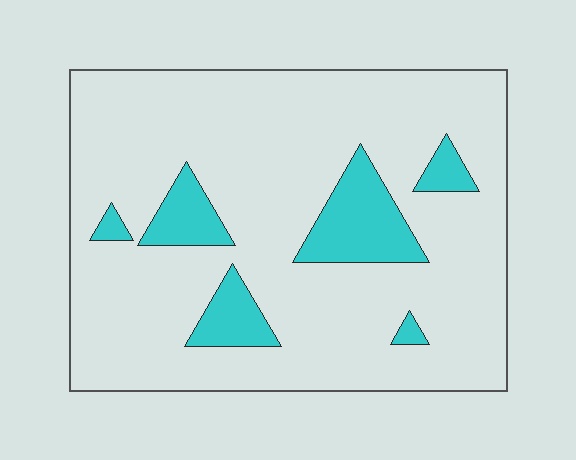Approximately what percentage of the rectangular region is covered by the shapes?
Approximately 15%.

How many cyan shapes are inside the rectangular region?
6.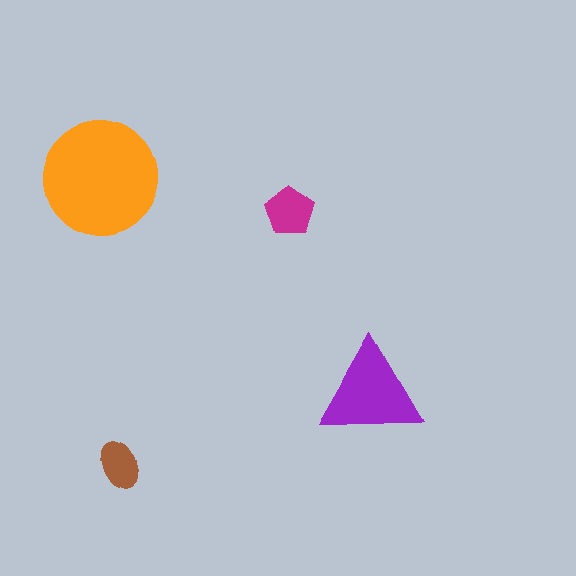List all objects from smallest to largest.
The brown ellipse, the magenta pentagon, the purple triangle, the orange circle.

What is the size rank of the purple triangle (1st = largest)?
2nd.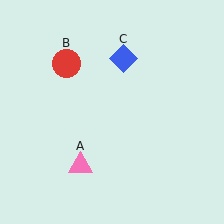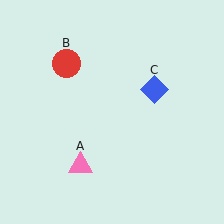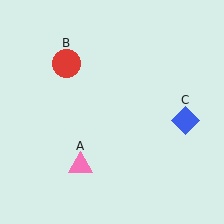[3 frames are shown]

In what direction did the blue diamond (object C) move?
The blue diamond (object C) moved down and to the right.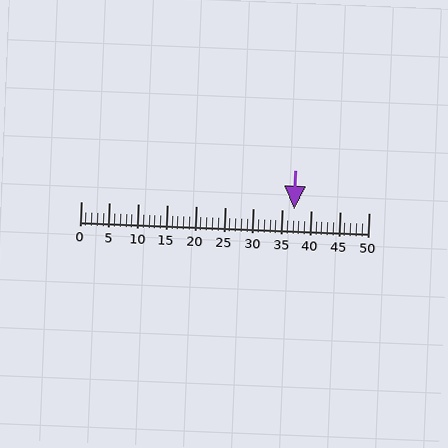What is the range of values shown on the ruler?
The ruler shows values from 0 to 50.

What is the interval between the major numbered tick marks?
The major tick marks are spaced 5 units apart.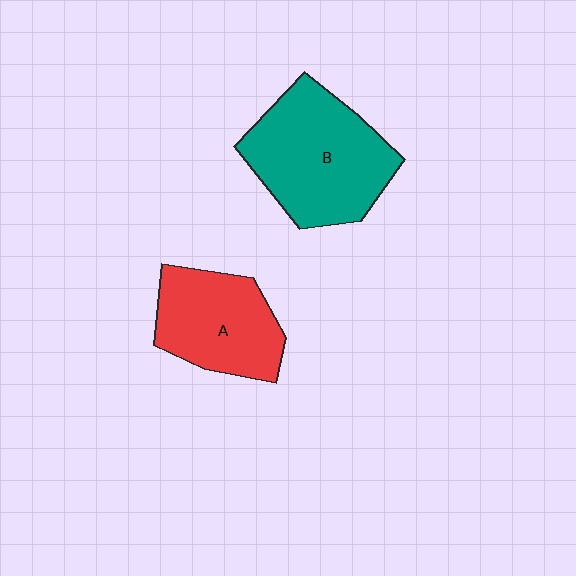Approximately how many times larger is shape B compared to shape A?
Approximately 1.3 times.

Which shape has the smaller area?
Shape A (red).